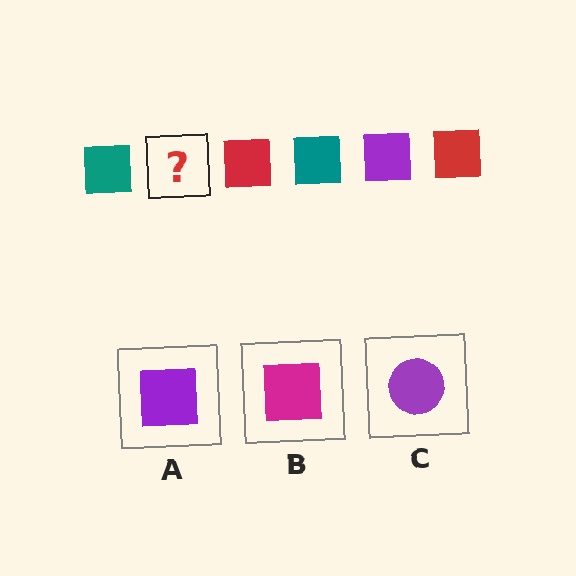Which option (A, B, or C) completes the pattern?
A.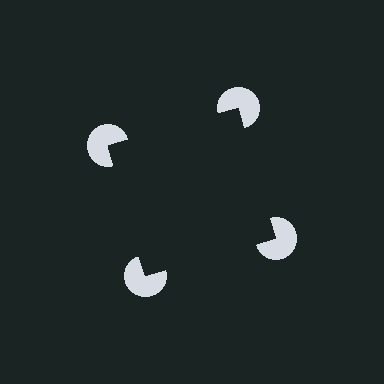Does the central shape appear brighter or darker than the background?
It typically appears slightly darker than the background, even though no actual brightness change is drawn.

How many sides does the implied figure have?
4 sides.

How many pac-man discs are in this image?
There are 4 — one at each vertex of the illusory square.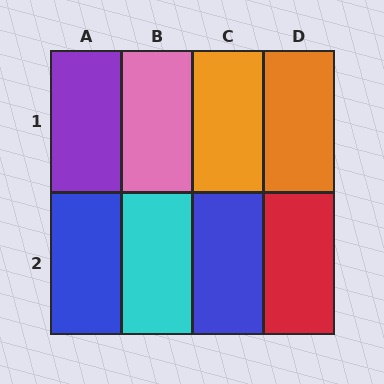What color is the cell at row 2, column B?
Cyan.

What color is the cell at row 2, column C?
Blue.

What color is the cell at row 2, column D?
Red.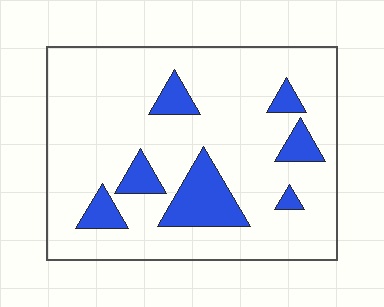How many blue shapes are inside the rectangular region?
7.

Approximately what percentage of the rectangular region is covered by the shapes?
Approximately 15%.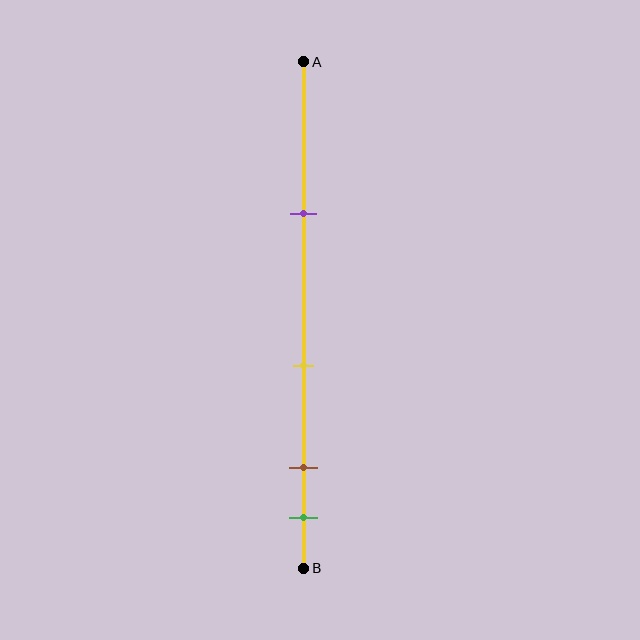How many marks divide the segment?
There are 4 marks dividing the segment.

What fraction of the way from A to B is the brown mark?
The brown mark is approximately 80% (0.8) of the way from A to B.